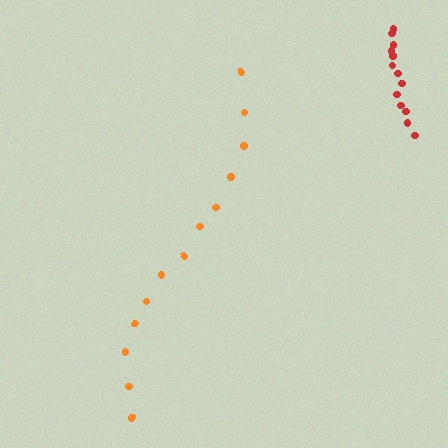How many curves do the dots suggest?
There are 2 distinct paths.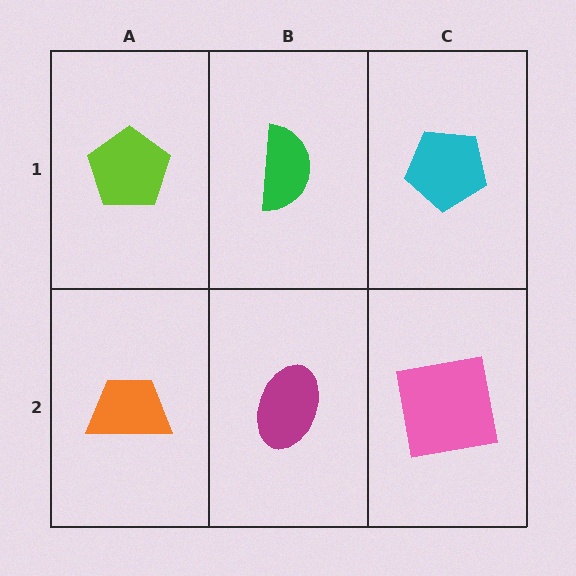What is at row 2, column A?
An orange trapezoid.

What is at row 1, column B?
A green semicircle.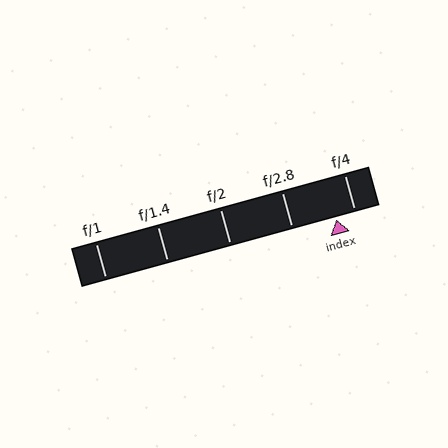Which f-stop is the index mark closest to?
The index mark is closest to f/4.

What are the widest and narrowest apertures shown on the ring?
The widest aperture shown is f/1 and the narrowest is f/4.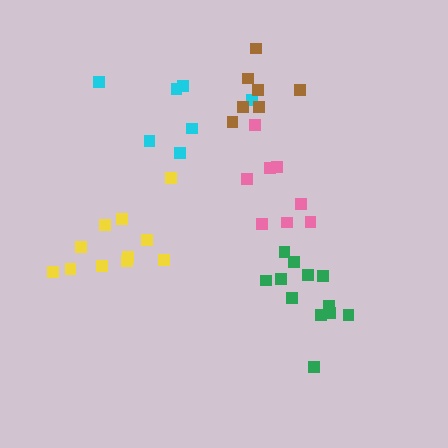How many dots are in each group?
Group 1: 7 dots, Group 2: 7 dots, Group 3: 12 dots, Group 4: 11 dots, Group 5: 8 dots (45 total).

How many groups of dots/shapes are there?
There are 5 groups.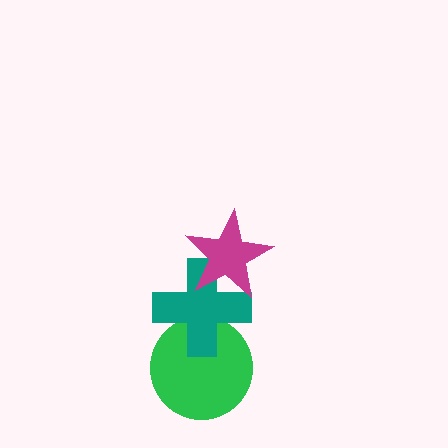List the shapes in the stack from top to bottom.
From top to bottom: the magenta star, the teal cross, the green circle.